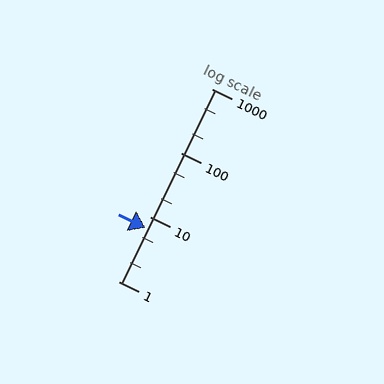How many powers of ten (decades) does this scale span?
The scale spans 3 decades, from 1 to 1000.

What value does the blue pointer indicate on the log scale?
The pointer indicates approximately 6.9.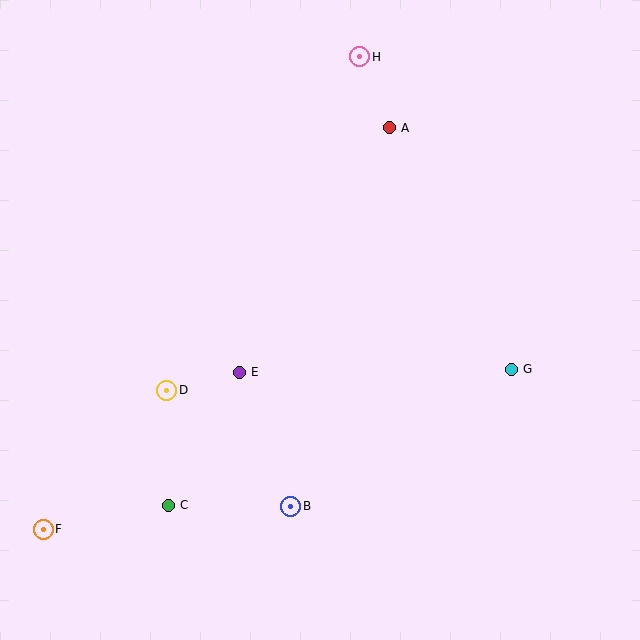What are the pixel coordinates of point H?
Point H is at (360, 57).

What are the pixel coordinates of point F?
Point F is at (43, 529).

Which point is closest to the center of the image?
Point E at (239, 372) is closest to the center.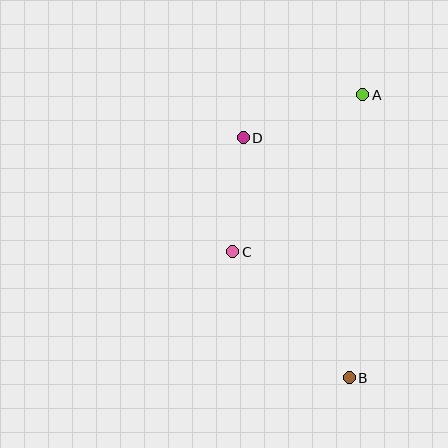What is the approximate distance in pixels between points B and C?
The distance between B and C is approximately 172 pixels.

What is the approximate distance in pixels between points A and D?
The distance between A and D is approximately 127 pixels.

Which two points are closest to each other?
Points C and D are closest to each other.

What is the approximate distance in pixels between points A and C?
The distance between A and C is approximately 204 pixels.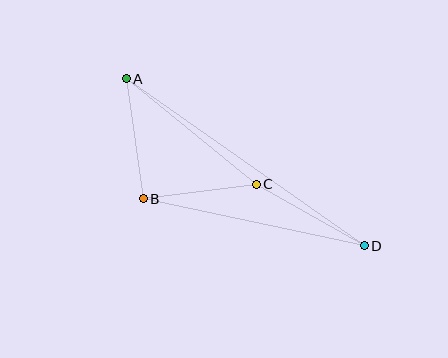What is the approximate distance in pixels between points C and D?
The distance between C and D is approximately 124 pixels.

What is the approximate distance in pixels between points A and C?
The distance between A and C is approximately 167 pixels.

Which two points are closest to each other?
Points B and C are closest to each other.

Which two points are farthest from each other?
Points A and D are farthest from each other.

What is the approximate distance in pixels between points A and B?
The distance between A and B is approximately 121 pixels.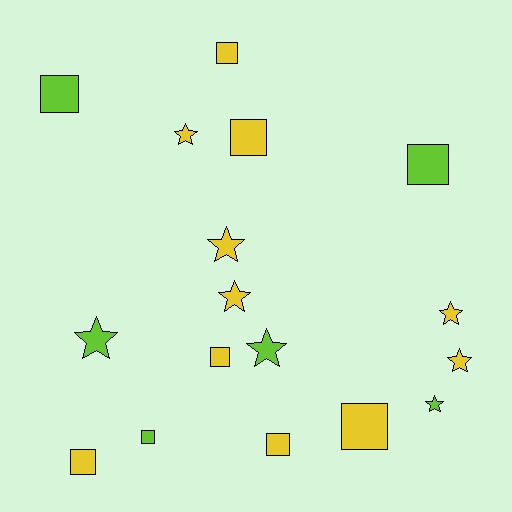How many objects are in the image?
There are 17 objects.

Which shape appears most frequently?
Square, with 9 objects.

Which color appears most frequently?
Yellow, with 11 objects.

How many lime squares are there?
There are 3 lime squares.